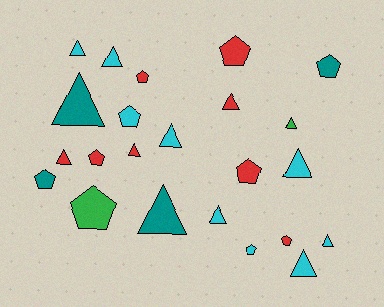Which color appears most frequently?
Cyan, with 9 objects.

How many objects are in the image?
There are 23 objects.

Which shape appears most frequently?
Triangle, with 13 objects.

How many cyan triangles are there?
There are 7 cyan triangles.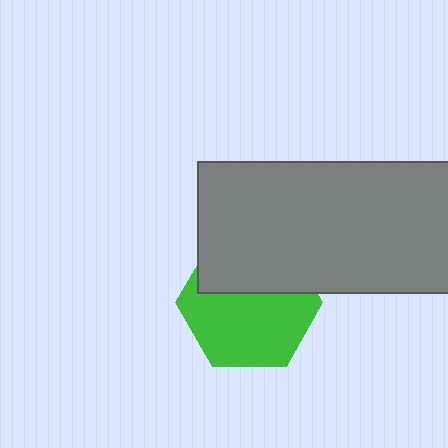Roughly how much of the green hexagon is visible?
About half of it is visible (roughly 61%).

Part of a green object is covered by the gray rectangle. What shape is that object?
It is a hexagon.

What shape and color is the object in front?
The object in front is a gray rectangle.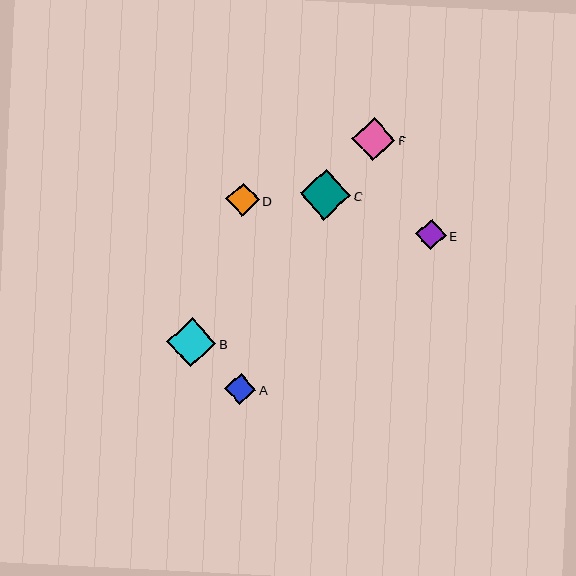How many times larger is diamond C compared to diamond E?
Diamond C is approximately 1.6 times the size of diamond E.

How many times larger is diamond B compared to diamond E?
Diamond B is approximately 1.6 times the size of diamond E.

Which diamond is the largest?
Diamond C is the largest with a size of approximately 50 pixels.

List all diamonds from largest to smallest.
From largest to smallest: C, B, F, D, A, E.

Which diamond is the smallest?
Diamond E is the smallest with a size of approximately 30 pixels.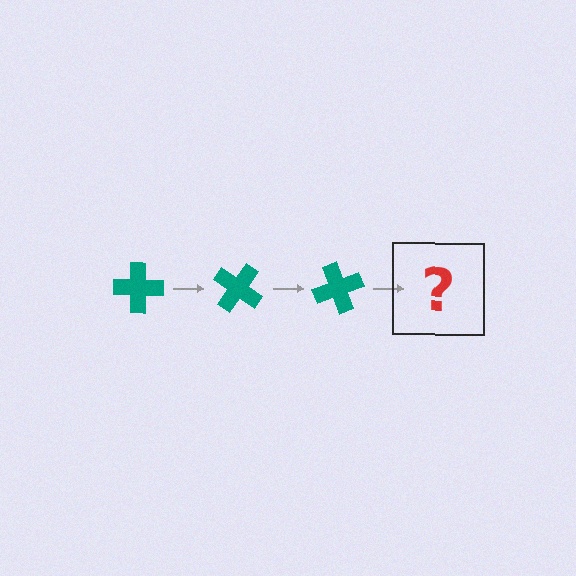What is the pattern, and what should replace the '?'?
The pattern is that the cross rotates 35 degrees each step. The '?' should be a teal cross rotated 105 degrees.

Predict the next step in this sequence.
The next step is a teal cross rotated 105 degrees.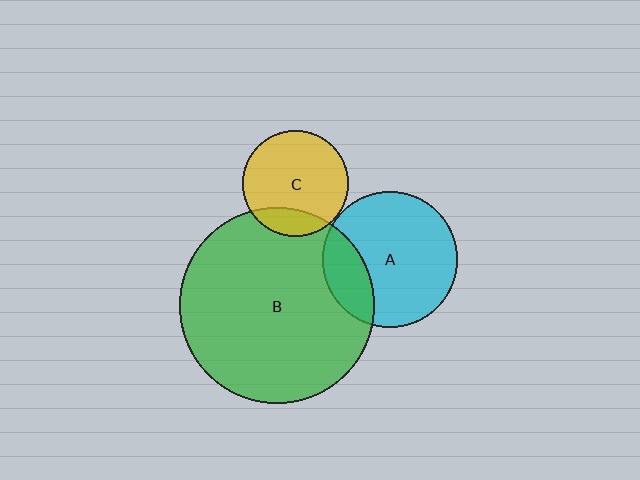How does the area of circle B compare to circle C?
Approximately 3.4 times.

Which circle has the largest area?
Circle B (green).